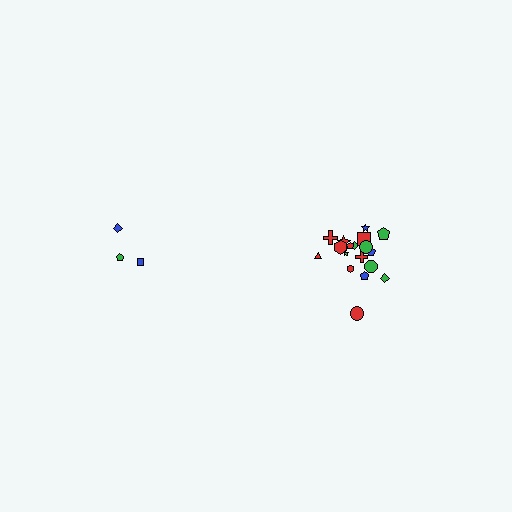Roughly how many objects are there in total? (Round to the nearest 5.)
Roughly 20 objects in total.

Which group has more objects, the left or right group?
The right group.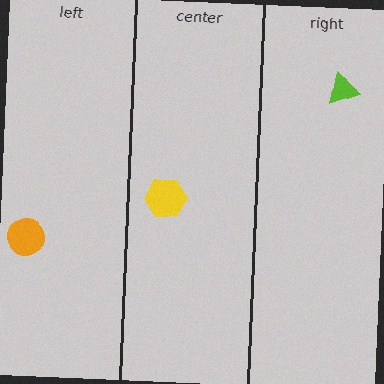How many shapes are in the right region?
1.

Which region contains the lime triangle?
The right region.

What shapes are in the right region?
The lime triangle.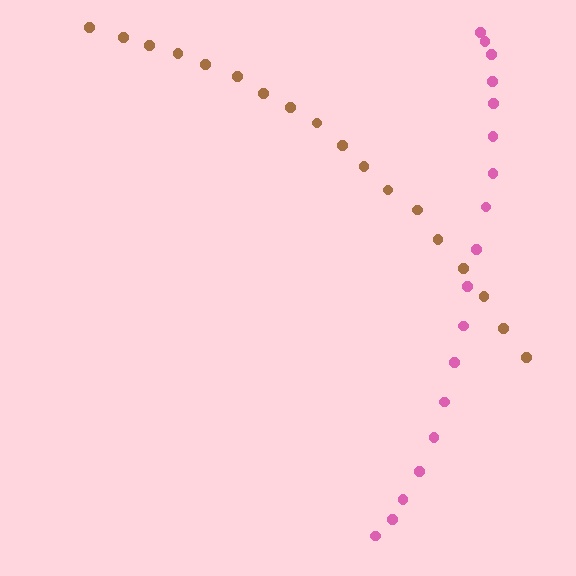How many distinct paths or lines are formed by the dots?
There are 2 distinct paths.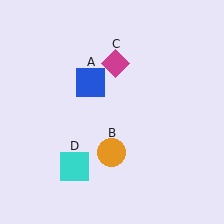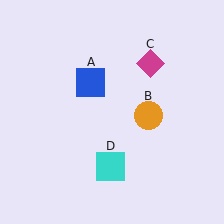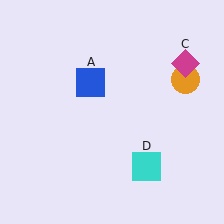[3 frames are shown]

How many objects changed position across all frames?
3 objects changed position: orange circle (object B), magenta diamond (object C), cyan square (object D).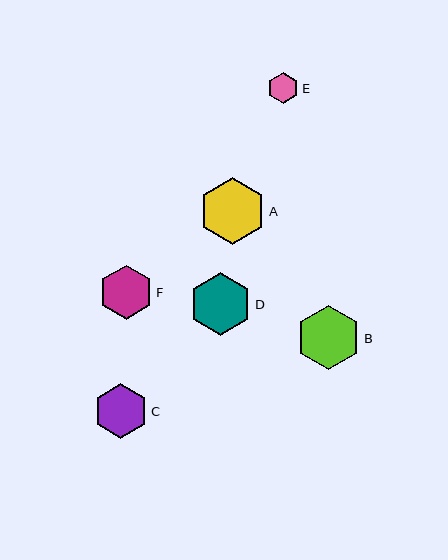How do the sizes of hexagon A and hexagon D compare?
Hexagon A and hexagon D are approximately the same size.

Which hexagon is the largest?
Hexagon A is the largest with a size of approximately 67 pixels.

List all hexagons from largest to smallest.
From largest to smallest: A, B, D, C, F, E.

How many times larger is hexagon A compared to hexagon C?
Hexagon A is approximately 1.2 times the size of hexagon C.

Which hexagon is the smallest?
Hexagon E is the smallest with a size of approximately 31 pixels.